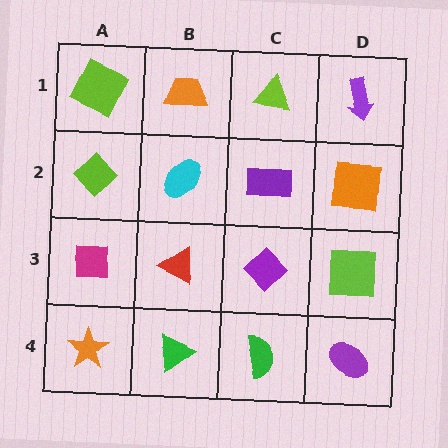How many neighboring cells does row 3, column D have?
3.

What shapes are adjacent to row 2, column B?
An orange trapezoid (row 1, column B), a red triangle (row 3, column B), a lime diamond (row 2, column A), a purple rectangle (row 2, column C).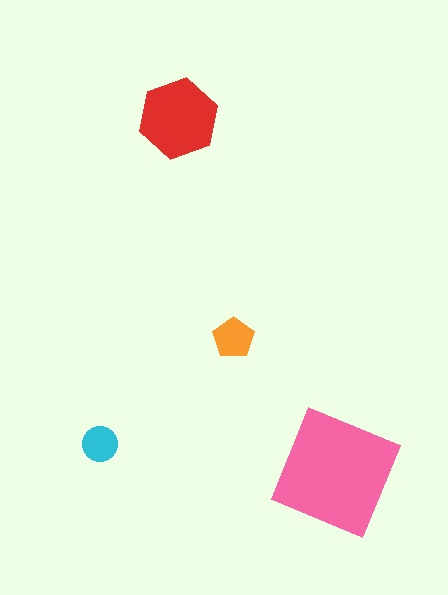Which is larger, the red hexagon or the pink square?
The pink square.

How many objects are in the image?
There are 4 objects in the image.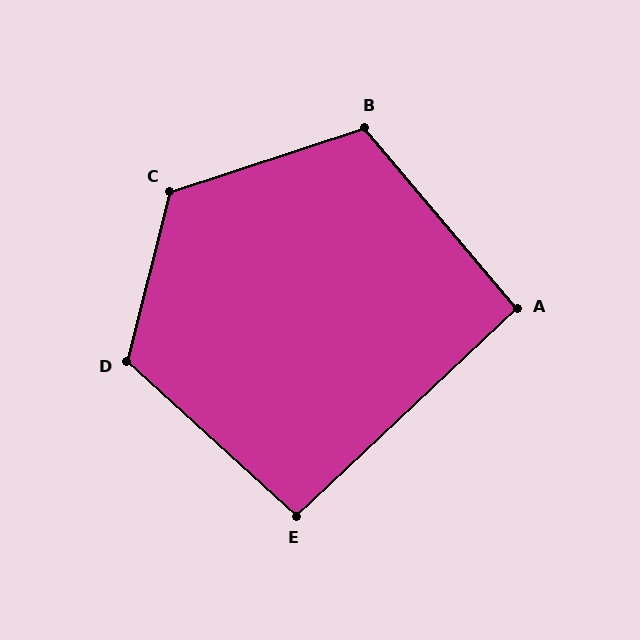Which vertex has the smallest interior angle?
A, at approximately 93 degrees.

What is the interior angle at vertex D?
Approximately 118 degrees (obtuse).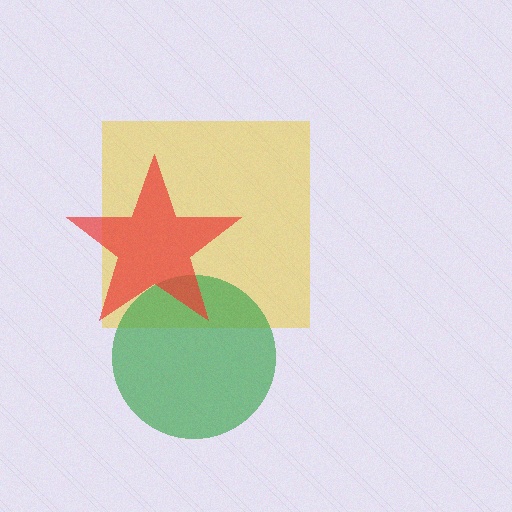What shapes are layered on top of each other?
The layered shapes are: a yellow square, a green circle, a red star.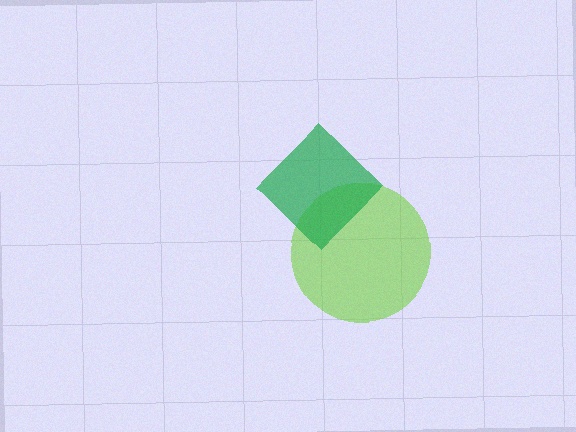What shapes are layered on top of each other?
The layered shapes are: a lime circle, a green diamond.